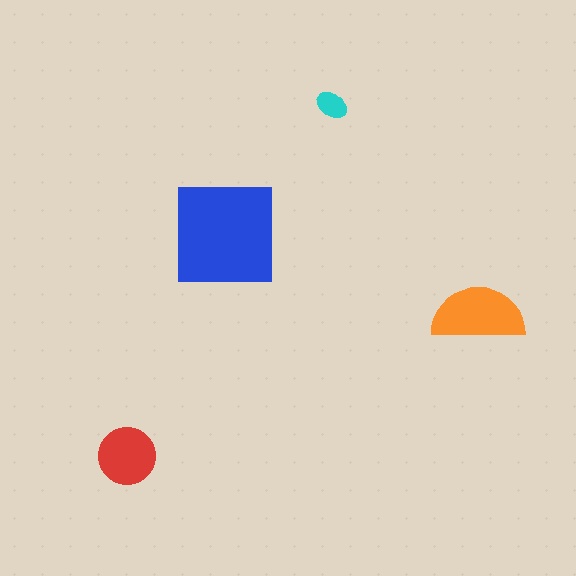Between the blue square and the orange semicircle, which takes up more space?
The blue square.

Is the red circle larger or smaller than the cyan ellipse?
Larger.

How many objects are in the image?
There are 4 objects in the image.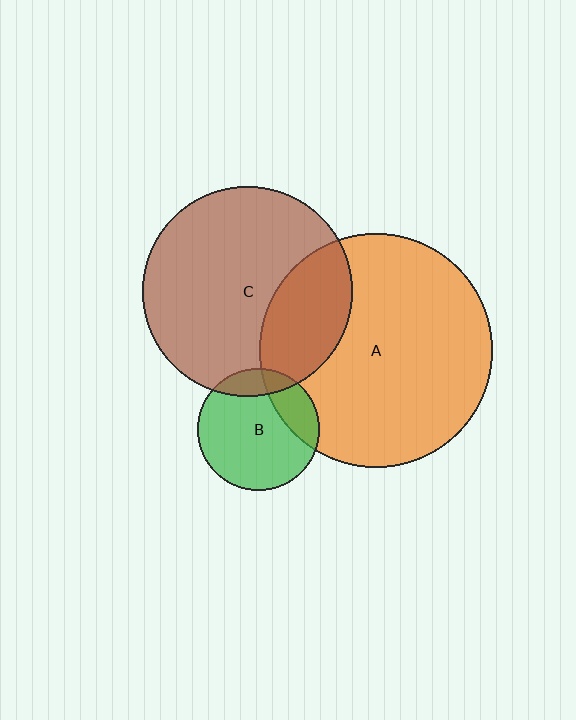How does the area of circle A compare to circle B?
Approximately 3.6 times.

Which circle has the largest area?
Circle A (orange).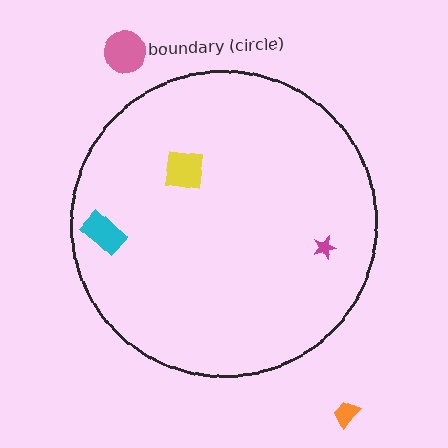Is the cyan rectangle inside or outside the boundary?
Inside.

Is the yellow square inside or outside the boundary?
Inside.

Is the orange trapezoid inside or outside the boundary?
Outside.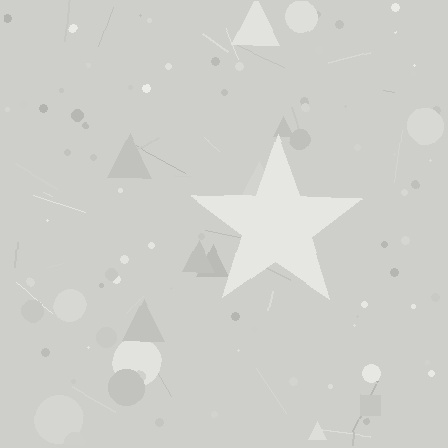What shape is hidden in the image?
A star is hidden in the image.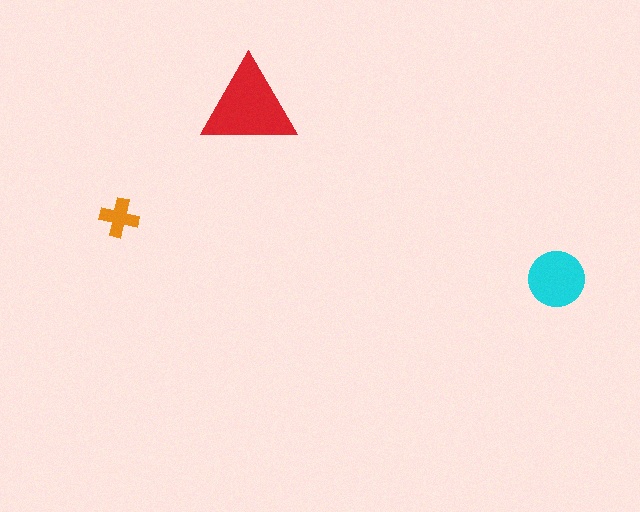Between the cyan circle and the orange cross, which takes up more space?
The cyan circle.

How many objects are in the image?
There are 3 objects in the image.